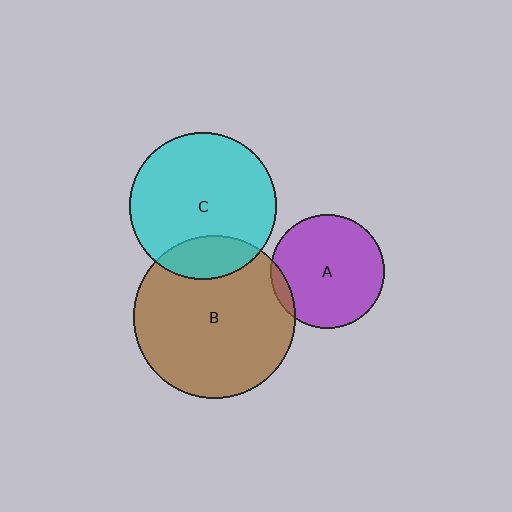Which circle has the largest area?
Circle B (brown).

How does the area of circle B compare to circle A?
Approximately 2.0 times.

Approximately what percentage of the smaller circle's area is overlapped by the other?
Approximately 5%.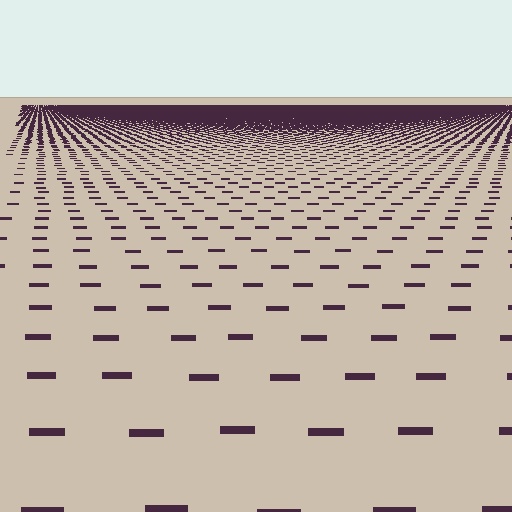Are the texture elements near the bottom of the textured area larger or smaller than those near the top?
Larger. Near the bottom, elements are closer to the viewer and appear at a bigger on-screen size.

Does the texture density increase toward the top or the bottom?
Density increases toward the top.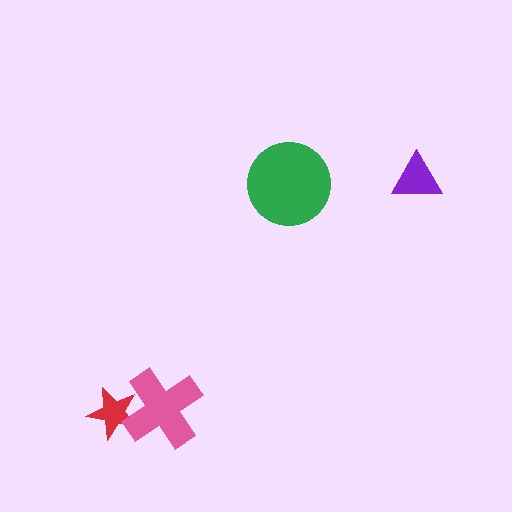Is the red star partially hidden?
Yes, it is partially covered by another shape.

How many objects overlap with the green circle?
0 objects overlap with the green circle.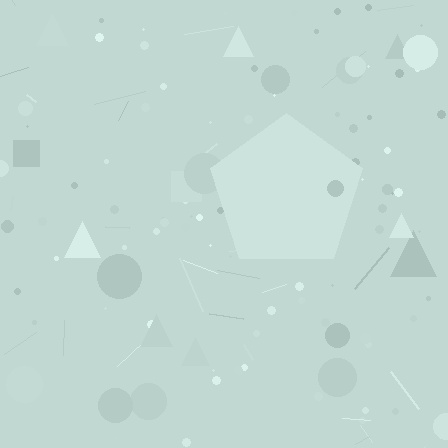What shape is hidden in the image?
A pentagon is hidden in the image.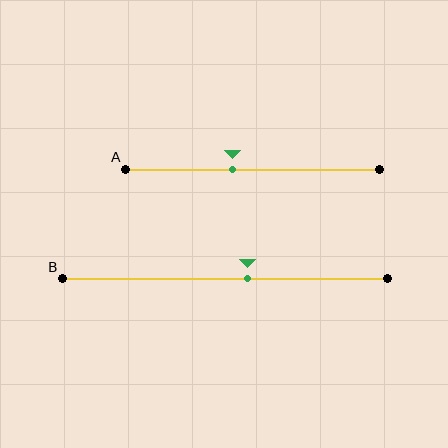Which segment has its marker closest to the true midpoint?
Segment B has its marker closest to the true midpoint.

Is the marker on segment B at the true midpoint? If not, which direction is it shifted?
No, the marker on segment B is shifted to the right by about 7% of the segment length.